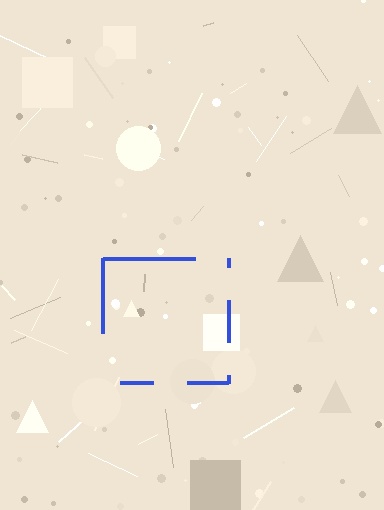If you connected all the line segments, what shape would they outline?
They would outline a square.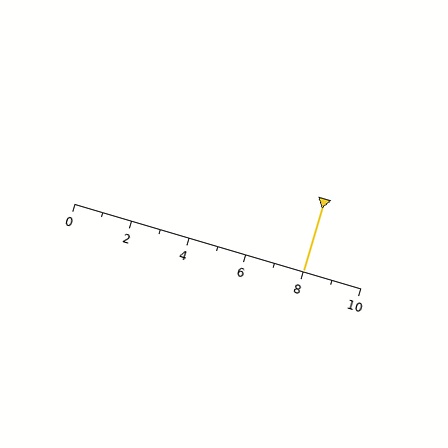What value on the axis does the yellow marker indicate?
The marker indicates approximately 8.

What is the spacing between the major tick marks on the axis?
The major ticks are spaced 2 apart.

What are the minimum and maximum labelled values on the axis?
The axis runs from 0 to 10.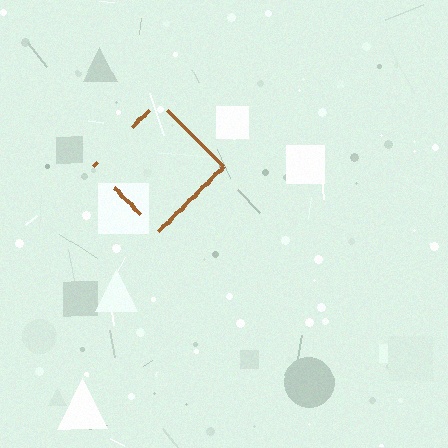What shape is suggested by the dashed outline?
The dashed outline suggests a diamond.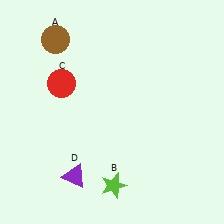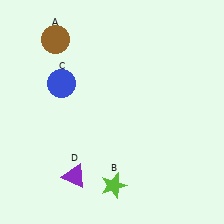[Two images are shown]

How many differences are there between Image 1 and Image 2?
There is 1 difference between the two images.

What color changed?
The circle (C) changed from red in Image 1 to blue in Image 2.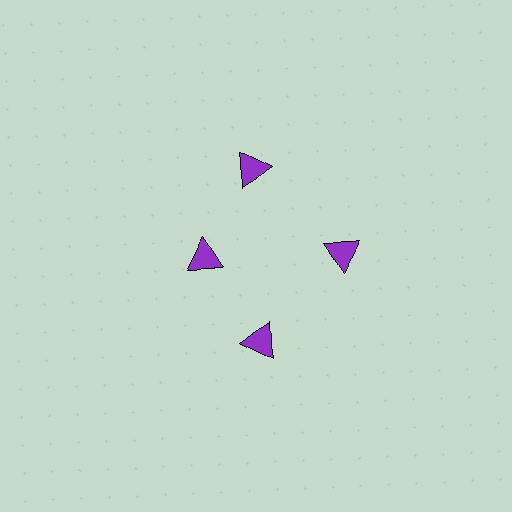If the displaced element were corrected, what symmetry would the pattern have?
It would have 4-fold rotational symmetry — the pattern would map onto itself every 90 degrees.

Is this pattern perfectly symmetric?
No. The 4 purple triangles are arranged in a ring, but one element near the 9 o'clock position is pulled inward toward the center, breaking the 4-fold rotational symmetry.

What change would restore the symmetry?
The symmetry would be restored by moving it outward, back onto the ring so that all 4 triangles sit at equal angles and equal distance from the center.